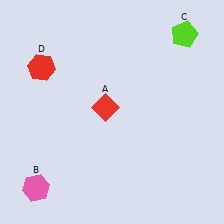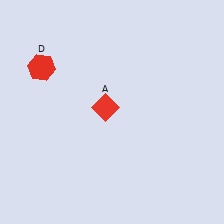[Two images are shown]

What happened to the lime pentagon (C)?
The lime pentagon (C) was removed in Image 2. It was in the top-right area of Image 1.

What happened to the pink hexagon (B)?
The pink hexagon (B) was removed in Image 2. It was in the bottom-left area of Image 1.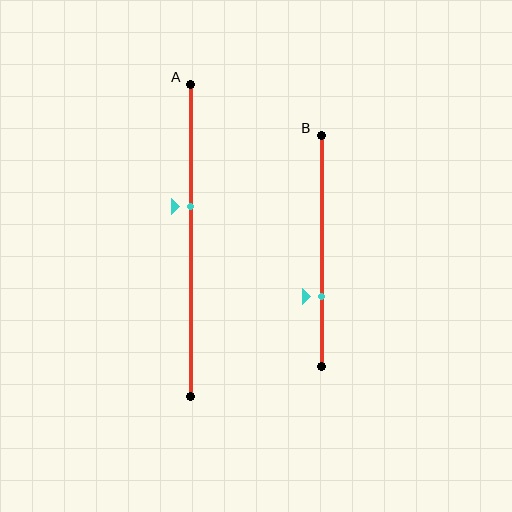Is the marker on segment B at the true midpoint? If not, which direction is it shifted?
No, the marker on segment B is shifted downward by about 20% of the segment length.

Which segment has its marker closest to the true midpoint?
Segment A has its marker closest to the true midpoint.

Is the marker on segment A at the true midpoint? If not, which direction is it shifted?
No, the marker on segment A is shifted upward by about 11% of the segment length.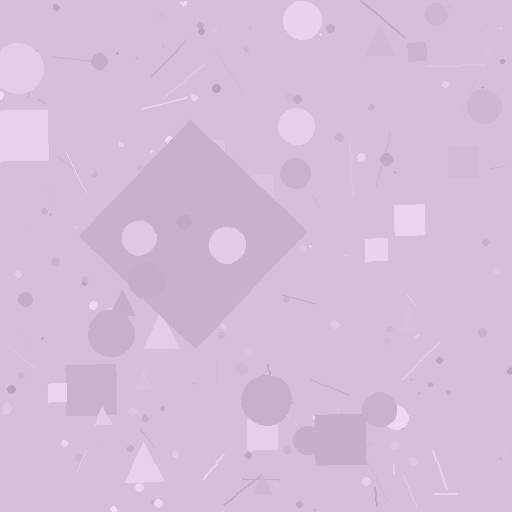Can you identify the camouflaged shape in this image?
The camouflaged shape is a diamond.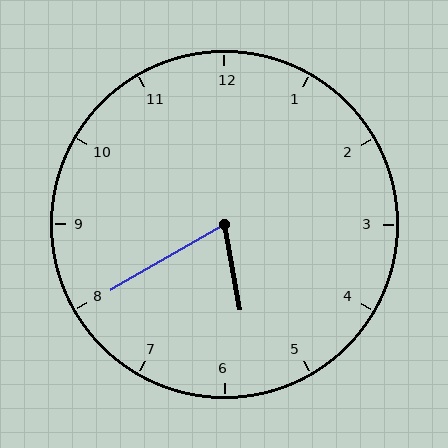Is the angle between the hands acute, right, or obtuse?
It is acute.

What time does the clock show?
5:40.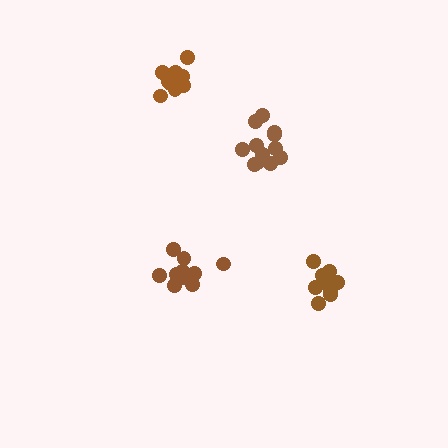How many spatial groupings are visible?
There are 4 spatial groupings.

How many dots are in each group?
Group 1: 11 dots, Group 2: 11 dots, Group 3: 12 dots, Group 4: 11 dots (45 total).